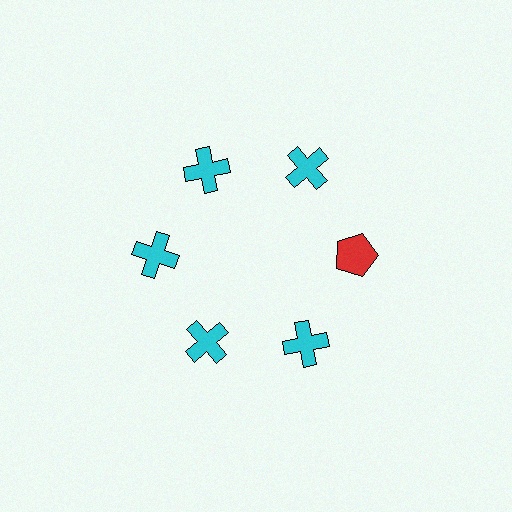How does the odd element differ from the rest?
It differs in both color (red instead of cyan) and shape (pentagon instead of cross).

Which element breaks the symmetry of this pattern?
The red pentagon at roughly the 3 o'clock position breaks the symmetry. All other shapes are cyan crosses.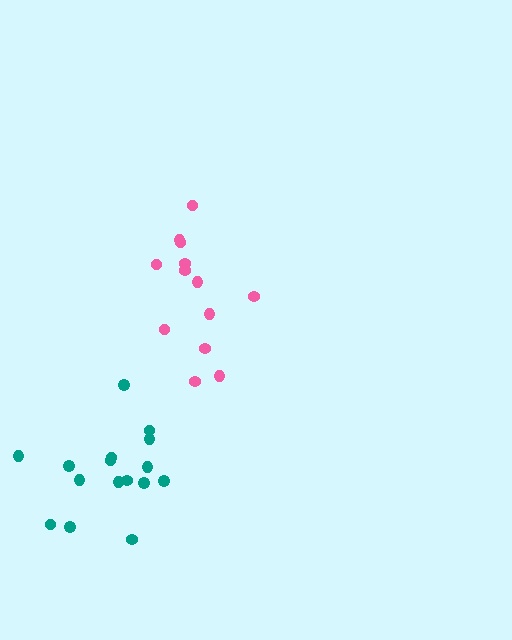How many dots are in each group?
Group 1: 16 dots, Group 2: 13 dots (29 total).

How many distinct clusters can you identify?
There are 2 distinct clusters.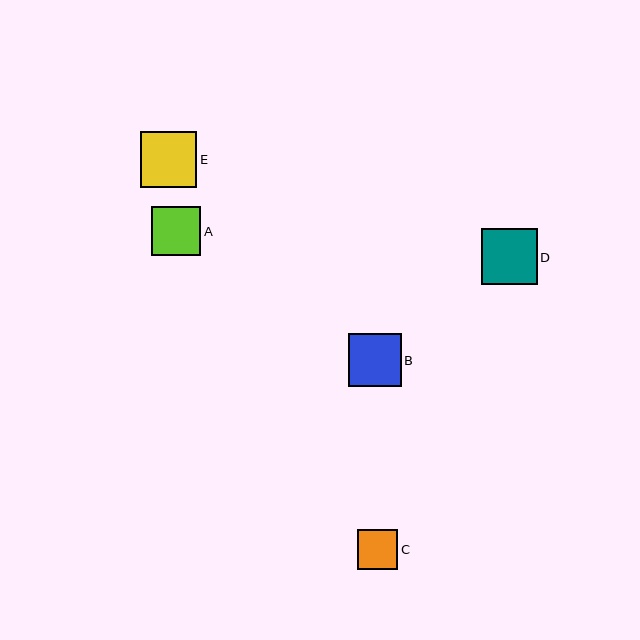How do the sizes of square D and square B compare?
Square D and square B are approximately the same size.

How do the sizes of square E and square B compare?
Square E and square B are approximately the same size.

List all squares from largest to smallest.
From largest to smallest: D, E, B, A, C.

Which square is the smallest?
Square C is the smallest with a size of approximately 41 pixels.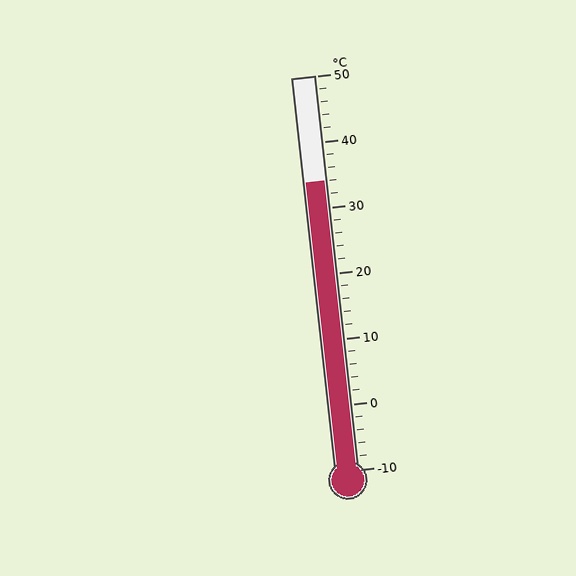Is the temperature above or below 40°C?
The temperature is below 40°C.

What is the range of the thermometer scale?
The thermometer scale ranges from -10°C to 50°C.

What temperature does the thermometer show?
The thermometer shows approximately 34°C.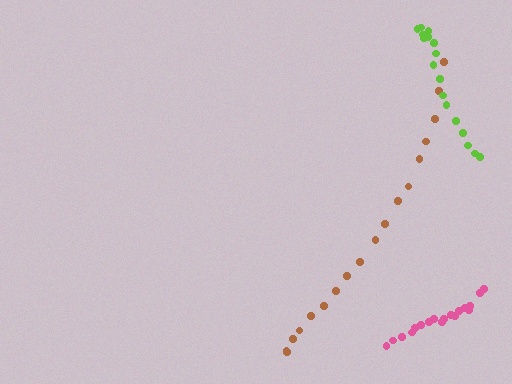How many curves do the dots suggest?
There are 3 distinct paths.